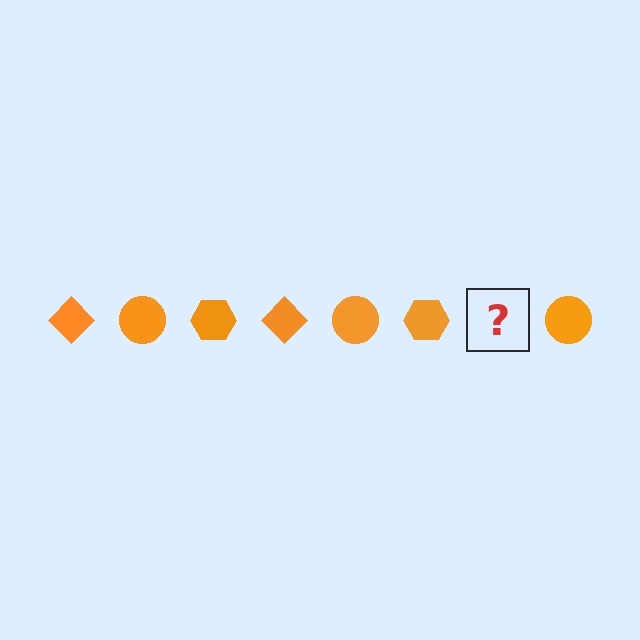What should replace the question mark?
The question mark should be replaced with an orange diamond.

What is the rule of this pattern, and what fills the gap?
The rule is that the pattern cycles through diamond, circle, hexagon shapes in orange. The gap should be filled with an orange diamond.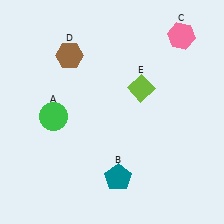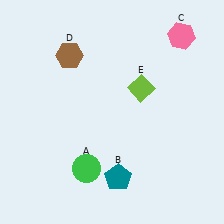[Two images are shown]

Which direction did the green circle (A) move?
The green circle (A) moved down.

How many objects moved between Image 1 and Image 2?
1 object moved between the two images.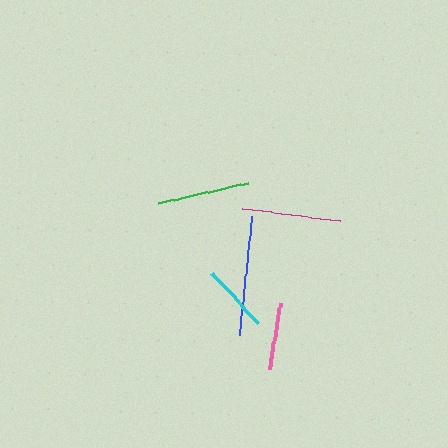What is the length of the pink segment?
The pink segment is approximately 68 pixels long.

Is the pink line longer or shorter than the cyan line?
The cyan line is longer than the pink line.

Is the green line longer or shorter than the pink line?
The green line is longer than the pink line.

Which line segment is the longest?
The blue line is the longest at approximately 119 pixels.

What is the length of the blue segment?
The blue segment is approximately 119 pixels long.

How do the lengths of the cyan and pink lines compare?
The cyan and pink lines are approximately the same length.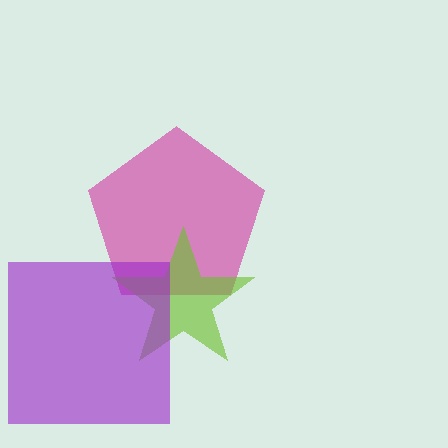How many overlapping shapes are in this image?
There are 3 overlapping shapes in the image.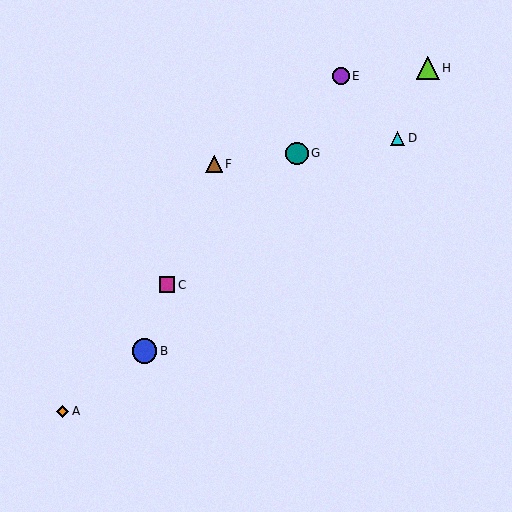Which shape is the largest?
The blue circle (labeled B) is the largest.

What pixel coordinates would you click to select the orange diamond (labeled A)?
Click at (62, 411) to select the orange diamond A.